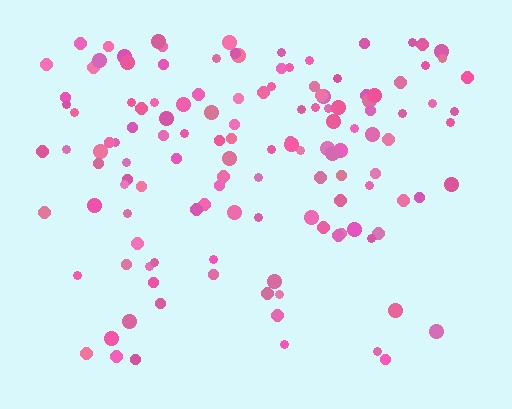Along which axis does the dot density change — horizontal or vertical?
Vertical.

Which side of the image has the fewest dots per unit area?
The bottom.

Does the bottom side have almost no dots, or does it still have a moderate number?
Still a moderate number, just noticeably fewer than the top.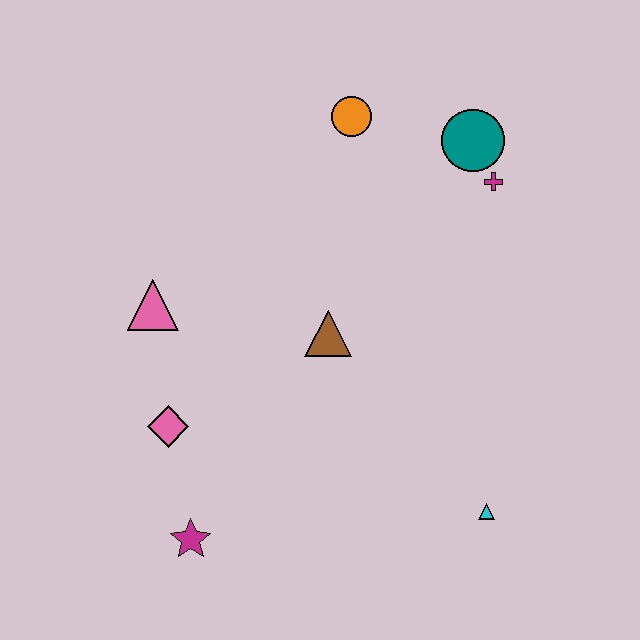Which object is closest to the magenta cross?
The teal circle is closest to the magenta cross.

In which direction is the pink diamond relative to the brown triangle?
The pink diamond is to the left of the brown triangle.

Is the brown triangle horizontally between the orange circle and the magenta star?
Yes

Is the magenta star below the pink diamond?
Yes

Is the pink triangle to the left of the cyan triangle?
Yes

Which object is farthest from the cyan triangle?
The orange circle is farthest from the cyan triangle.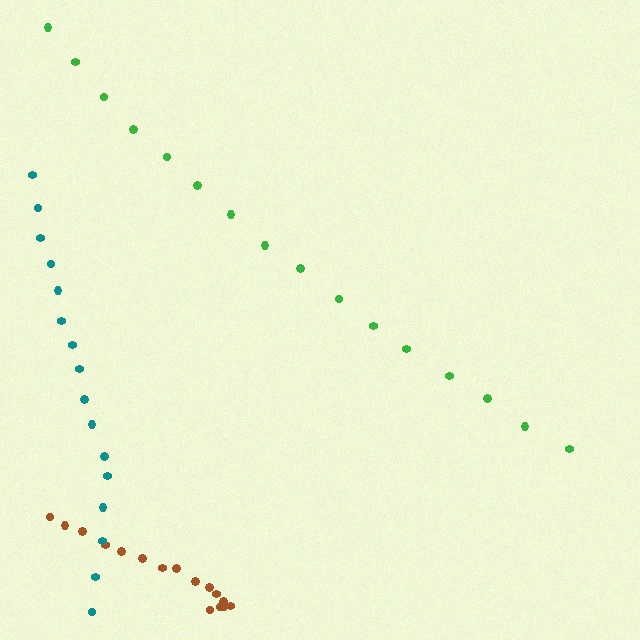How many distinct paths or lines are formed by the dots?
There are 3 distinct paths.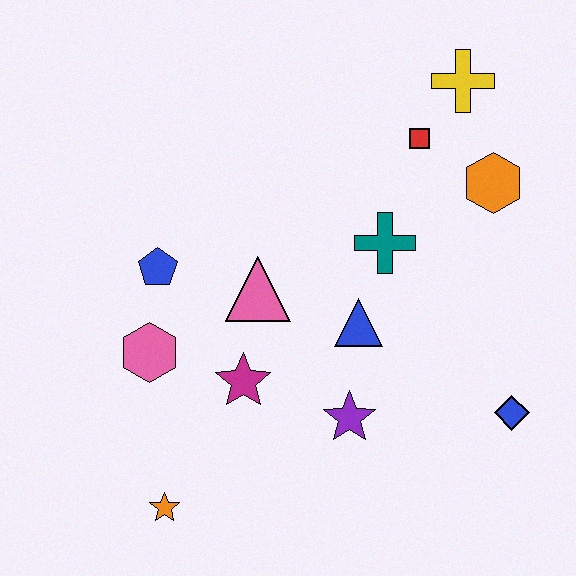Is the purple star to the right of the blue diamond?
No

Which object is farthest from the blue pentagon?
The blue diamond is farthest from the blue pentagon.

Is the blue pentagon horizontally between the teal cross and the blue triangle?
No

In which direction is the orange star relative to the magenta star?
The orange star is below the magenta star.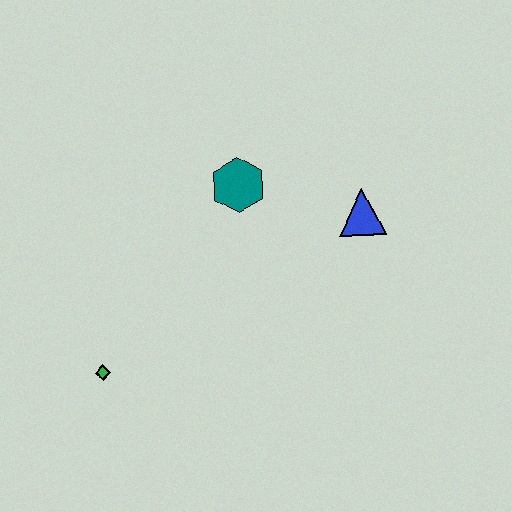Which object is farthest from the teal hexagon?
The green diamond is farthest from the teal hexagon.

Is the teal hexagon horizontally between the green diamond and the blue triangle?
Yes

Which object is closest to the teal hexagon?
The blue triangle is closest to the teal hexagon.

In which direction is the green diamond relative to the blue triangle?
The green diamond is to the left of the blue triangle.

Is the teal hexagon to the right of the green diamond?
Yes